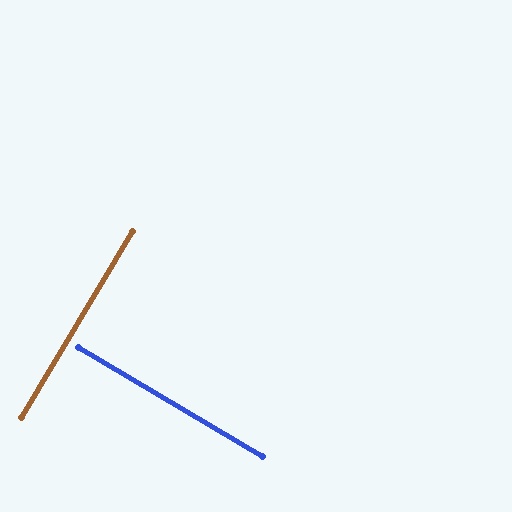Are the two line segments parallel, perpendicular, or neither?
Perpendicular — they meet at approximately 90°.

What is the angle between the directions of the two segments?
Approximately 90 degrees.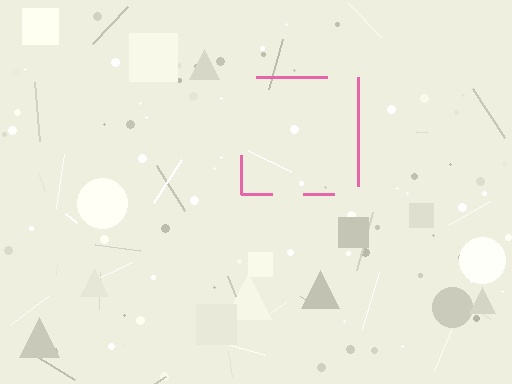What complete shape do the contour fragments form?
The contour fragments form a square.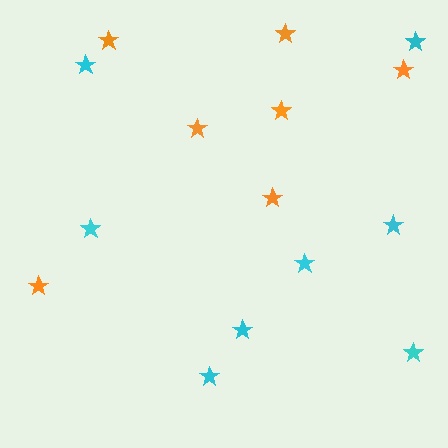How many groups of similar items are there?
There are 2 groups: one group of cyan stars (8) and one group of orange stars (7).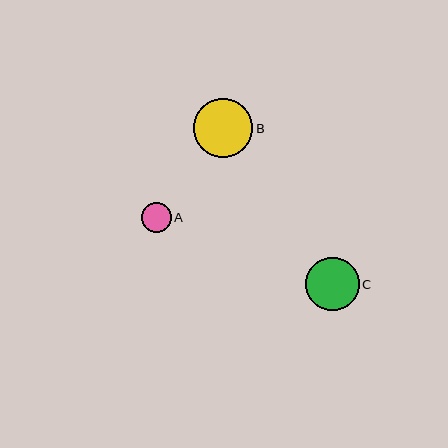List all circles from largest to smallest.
From largest to smallest: B, C, A.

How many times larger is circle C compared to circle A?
Circle C is approximately 1.8 times the size of circle A.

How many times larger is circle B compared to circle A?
Circle B is approximately 2.0 times the size of circle A.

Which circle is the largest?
Circle B is the largest with a size of approximately 59 pixels.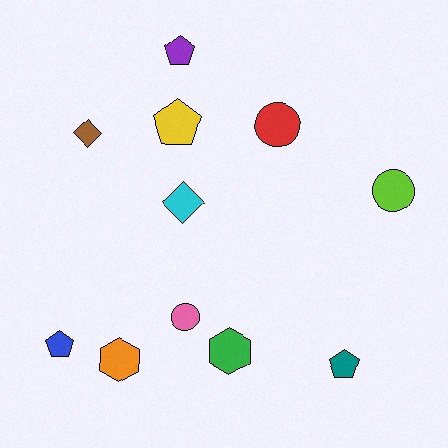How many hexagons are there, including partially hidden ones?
There are 2 hexagons.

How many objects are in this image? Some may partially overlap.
There are 11 objects.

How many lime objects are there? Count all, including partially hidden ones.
There is 1 lime object.